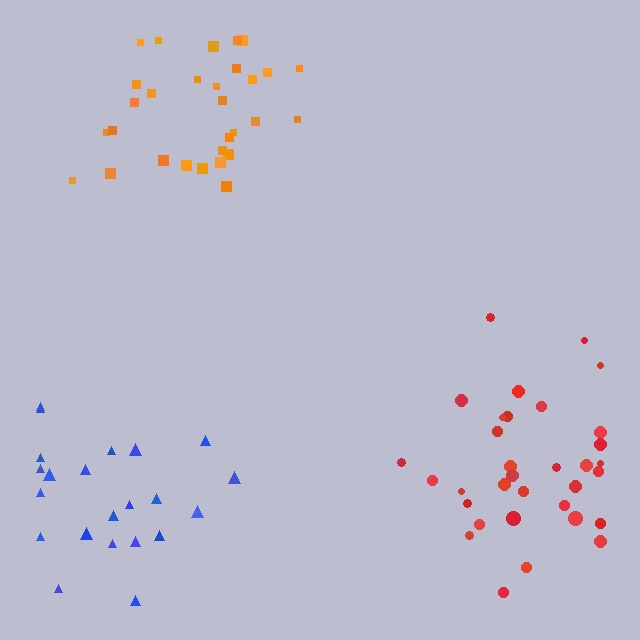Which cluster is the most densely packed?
Orange.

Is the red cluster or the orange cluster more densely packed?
Orange.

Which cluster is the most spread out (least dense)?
Blue.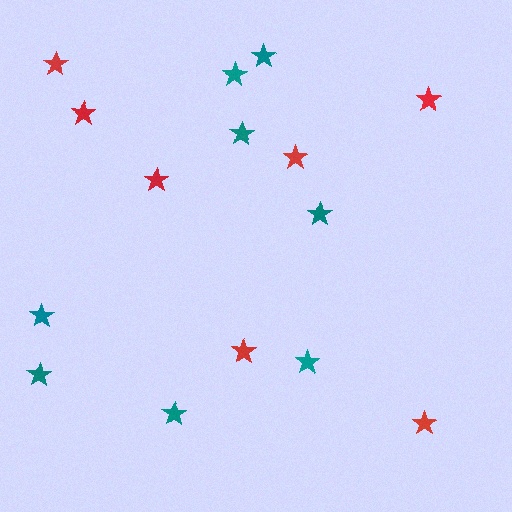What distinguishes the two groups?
There are 2 groups: one group of red stars (7) and one group of teal stars (8).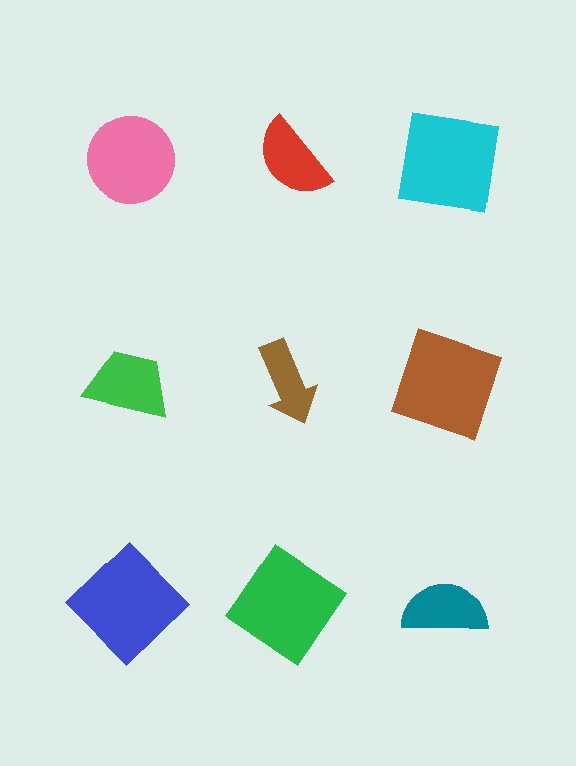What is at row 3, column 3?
A teal semicircle.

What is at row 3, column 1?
A blue diamond.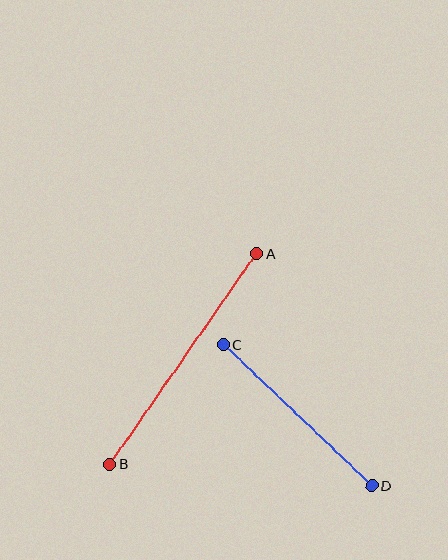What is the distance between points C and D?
The distance is approximately 204 pixels.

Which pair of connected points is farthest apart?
Points A and B are farthest apart.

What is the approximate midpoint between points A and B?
The midpoint is at approximately (183, 359) pixels.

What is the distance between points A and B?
The distance is approximately 257 pixels.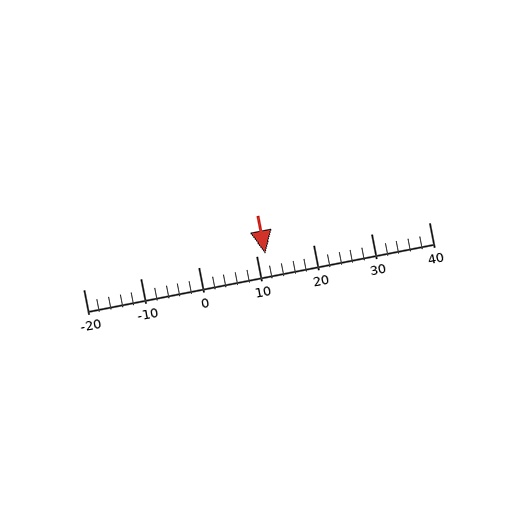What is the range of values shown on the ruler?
The ruler shows values from -20 to 40.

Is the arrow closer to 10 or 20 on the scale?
The arrow is closer to 10.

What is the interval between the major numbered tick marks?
The major tick marks are spaced 10 units apart.